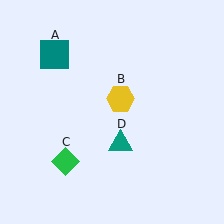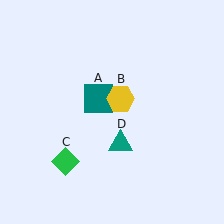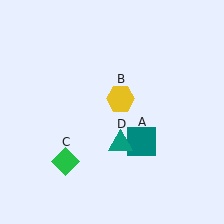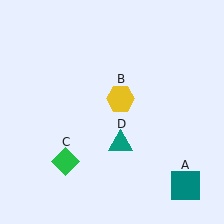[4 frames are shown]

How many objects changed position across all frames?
1 object changed position: teal square (object A).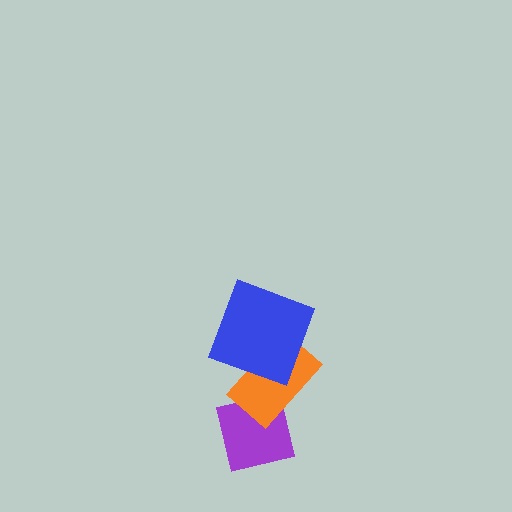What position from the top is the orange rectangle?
The orange rectangle is 2nd from the top.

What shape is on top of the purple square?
The orange rectangle is on top of the purple square.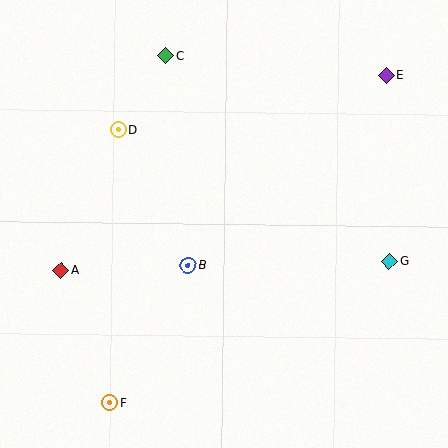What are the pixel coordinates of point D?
Point D is at (118, 129).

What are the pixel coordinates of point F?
Point F is at (110, 403).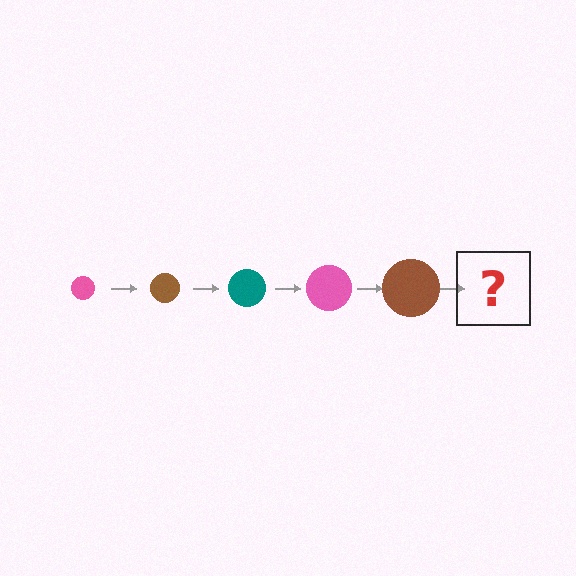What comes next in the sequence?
The next element should be a teal circle, larger than the previous one.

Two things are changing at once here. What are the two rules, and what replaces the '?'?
The two rules are that the circle grows larger each step and the color cycles through pink, brown, and teal. The '?' should be a teal circle, larger than the previous one.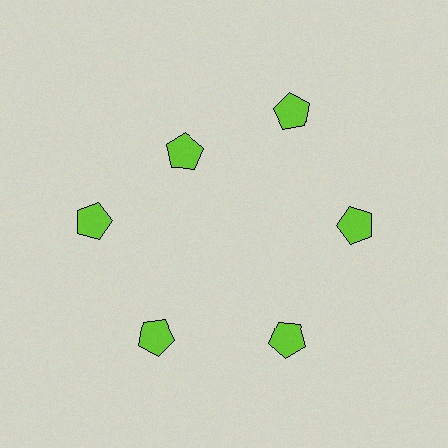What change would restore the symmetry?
The symmetry would be restored by moving it outward, back onto the ring so that all 6 pentagons sit at equal angles and equal distance from the center.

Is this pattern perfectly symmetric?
No. The 6 lime pentagons are arranged in a ring, but one element near the 11 o'clock position is pulled inward toward the center, breaking the 6-fold rotational symmetry.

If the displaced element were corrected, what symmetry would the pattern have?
It would have 6-fold rotational symmetry — the pattern would map onto itself every 60 degrees.